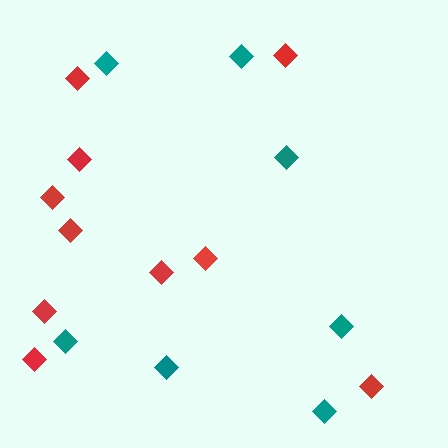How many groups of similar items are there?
There are 2 groups: one group of teal diamonds (7) and one group of red diamonds (10).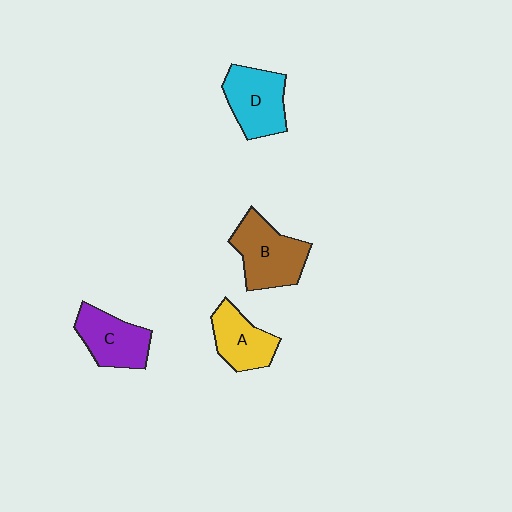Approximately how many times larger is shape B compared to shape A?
Approximately 1.3 times.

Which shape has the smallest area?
Shape A (yellow).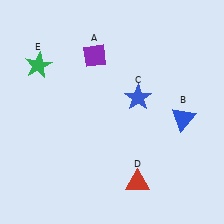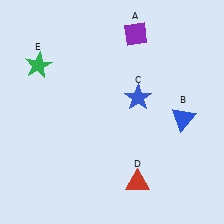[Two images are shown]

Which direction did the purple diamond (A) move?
The purple diamond (A) moved right.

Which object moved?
The purple diamond (A) moved right.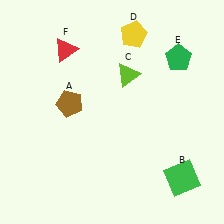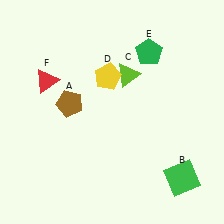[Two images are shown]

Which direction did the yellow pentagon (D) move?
The yellow pentagon (D) moved down.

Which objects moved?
The objects that moved are: the yellow pentagon (D), the green pentagon (E), the red triangle (F).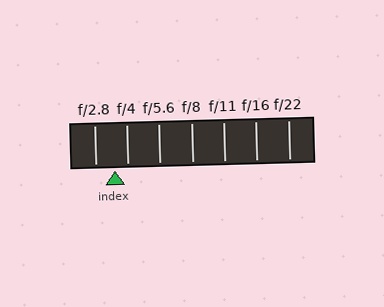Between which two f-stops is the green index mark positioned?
The index mark is between f/2.8 and f/4.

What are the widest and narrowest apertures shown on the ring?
The widest aperture shown is f/2.8 and the narrowest is f/22.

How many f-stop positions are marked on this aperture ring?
There are 7 f-stop positions marked.